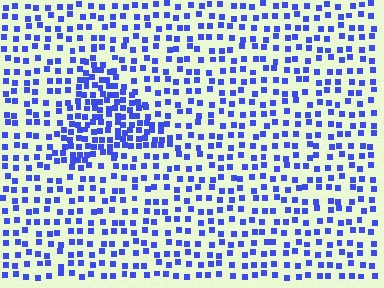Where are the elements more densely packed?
The elements are more densely packed inside the triangle boundary.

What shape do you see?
I see a triangle.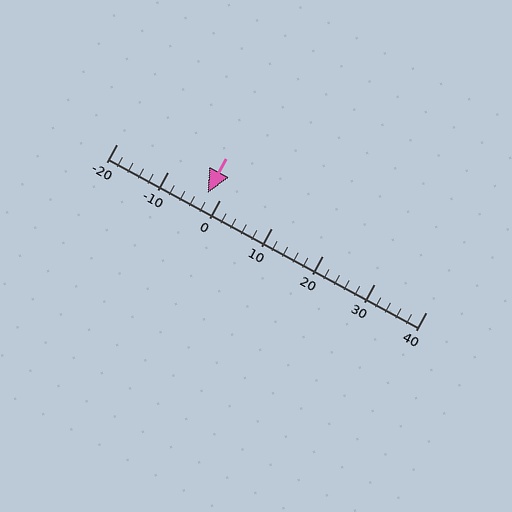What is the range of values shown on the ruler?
The ruler shows values from -20 to 40.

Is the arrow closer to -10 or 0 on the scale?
The arrow is closer to 0.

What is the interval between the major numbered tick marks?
The major tick marks are spaced 10 units apart.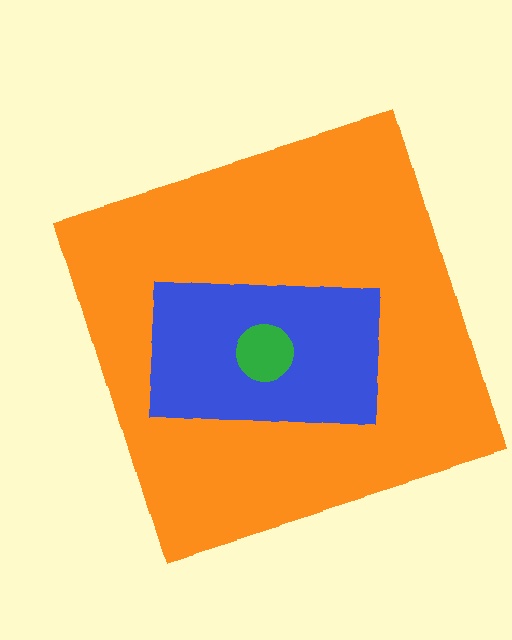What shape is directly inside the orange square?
The blue rectangle.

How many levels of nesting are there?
3.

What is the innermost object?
The green circle.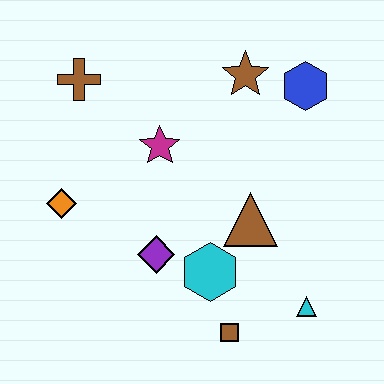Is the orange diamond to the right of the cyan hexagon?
No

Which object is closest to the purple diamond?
The cyan hexagon is closest to the purple diamond.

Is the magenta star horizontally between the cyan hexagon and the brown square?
No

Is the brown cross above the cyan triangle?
Yes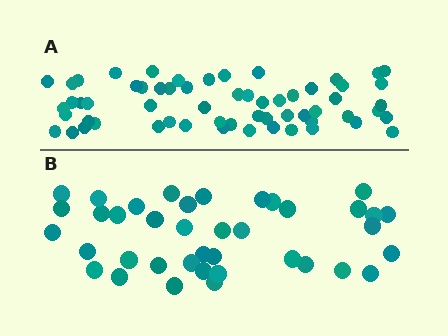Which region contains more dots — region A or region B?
Region A (the top region) has more dots.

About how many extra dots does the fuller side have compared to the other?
Region A has approximately 20 more dots than region B.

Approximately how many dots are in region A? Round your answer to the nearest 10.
About 60 dots.